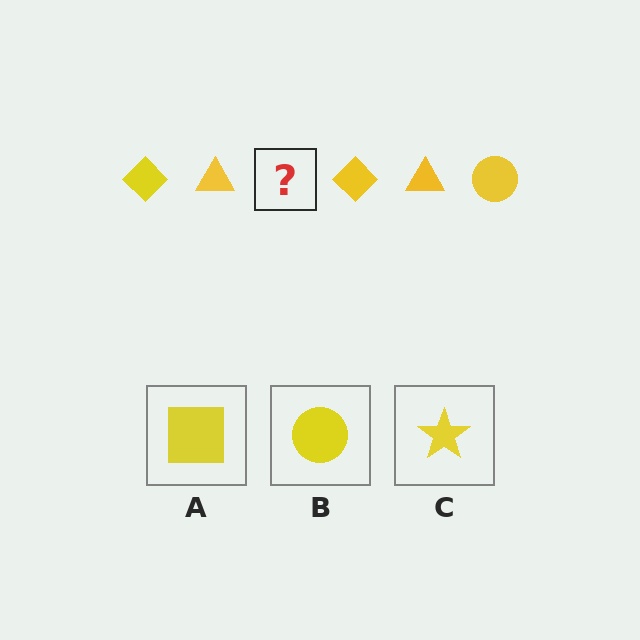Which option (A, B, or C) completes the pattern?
B.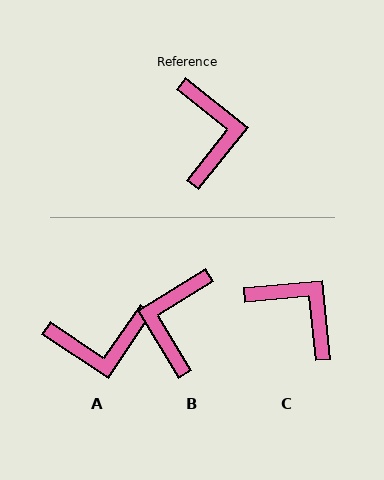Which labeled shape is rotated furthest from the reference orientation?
B, about 159 degrees away.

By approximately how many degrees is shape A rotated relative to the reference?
Approximately 86 degrees clockwise.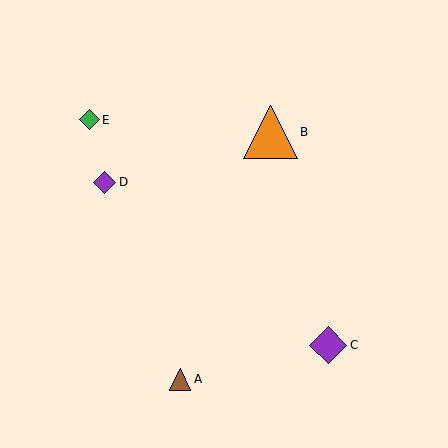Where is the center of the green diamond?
The center of the green diamond is at (89, 120).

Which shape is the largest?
The orange triangle (labeled B) is the largest.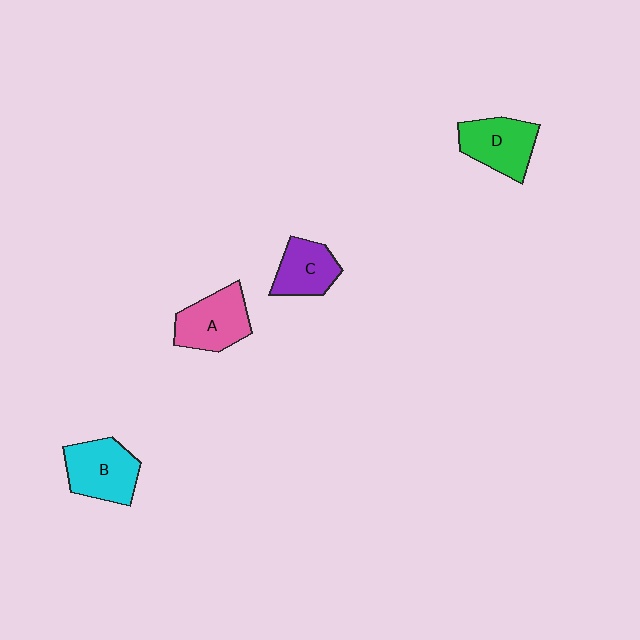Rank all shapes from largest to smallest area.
From largest to smallest: B (cyan), A (pink), D (green), C (purple).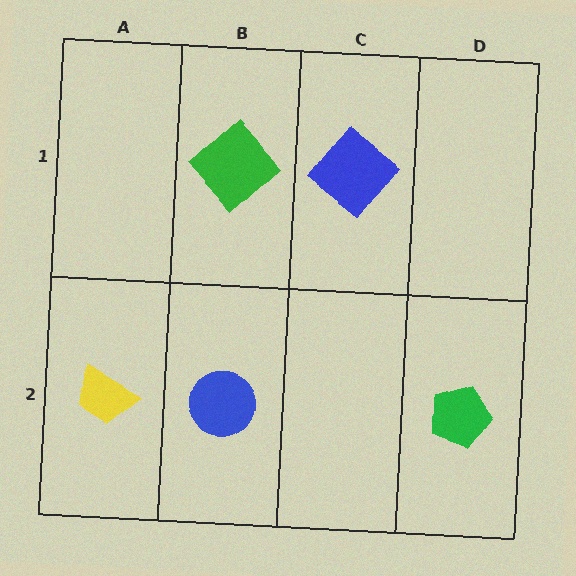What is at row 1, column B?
A green diamond.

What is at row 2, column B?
A blue circle.